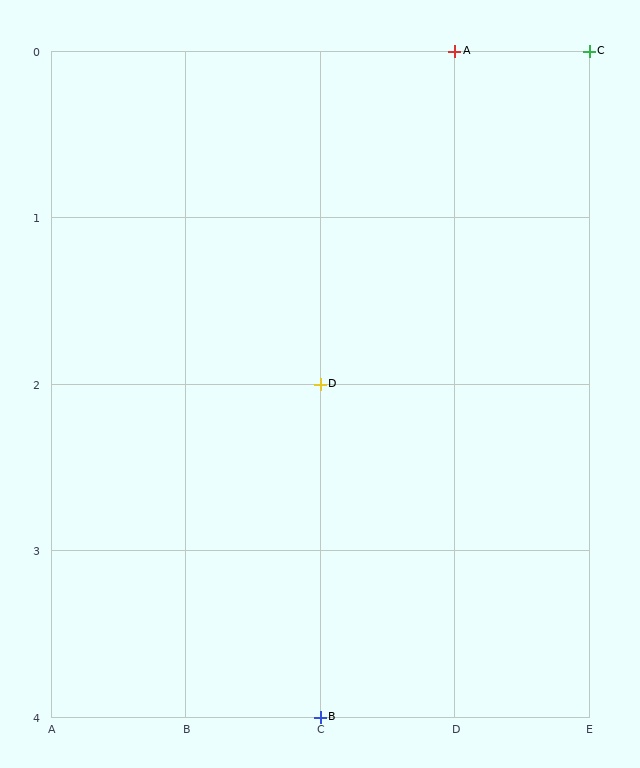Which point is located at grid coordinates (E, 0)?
Point C is at (E, 0).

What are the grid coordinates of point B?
Point B is at grid coordinates (C, 4).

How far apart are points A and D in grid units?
Points A and D are 1 column and 2 rows apart (about 2.2 grid units diagonally).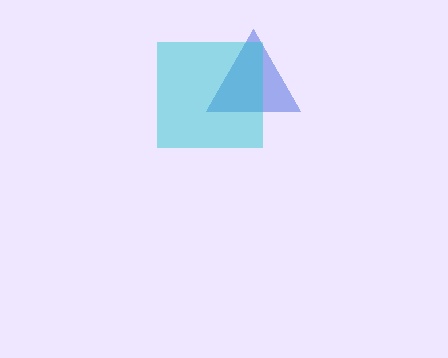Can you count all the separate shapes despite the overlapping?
Yes, there are 2 separate shapes.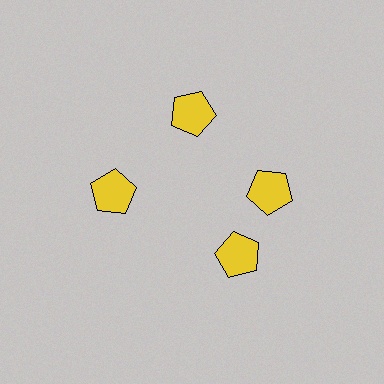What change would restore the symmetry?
The symmetry would be restored by rotating it back into even spacing with its neighbors so that all 4 pentagons sit at equal angles and equal distance from the center.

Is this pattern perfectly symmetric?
No. The 4 yellow pentagons are arranged in a ring, but one element near the 6 o'clock position is rotated out of alignment along the ring, breaking the 4-fold rotational symmetry.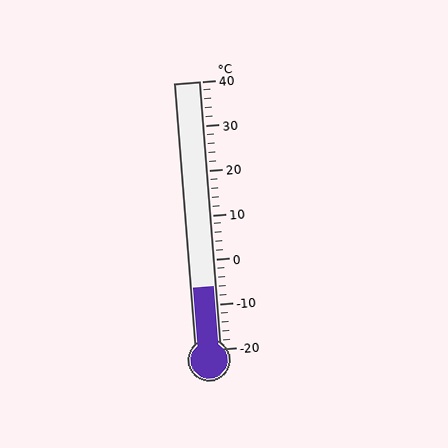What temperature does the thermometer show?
The thermometer shows approximately -6°C.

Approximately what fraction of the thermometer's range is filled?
The thermometer is filled to approximately 25% of its range.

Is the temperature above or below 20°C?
The temperature is below 20°C.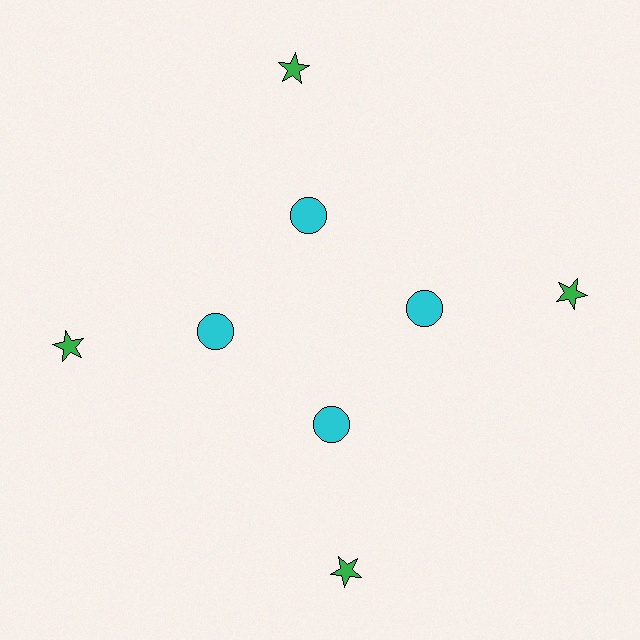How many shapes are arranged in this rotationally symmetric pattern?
There are 8 shapes, arranged in 4 groups of 2.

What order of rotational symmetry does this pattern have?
This pattern has 4-fold rotational symmetry.